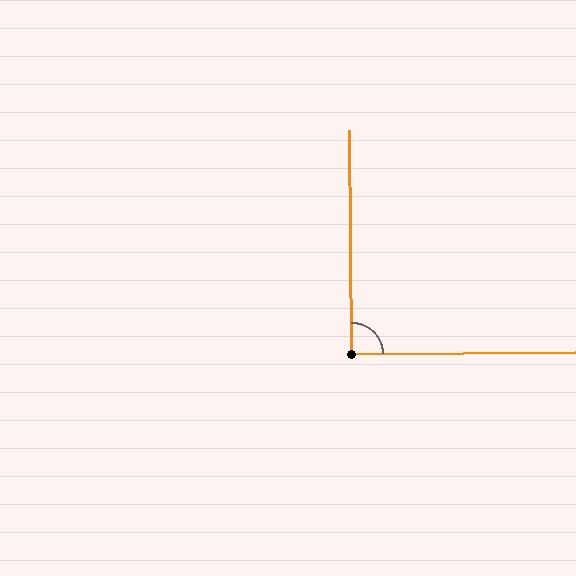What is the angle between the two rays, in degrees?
Approximately 90 degrees.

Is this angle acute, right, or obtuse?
It is approximately a right angle.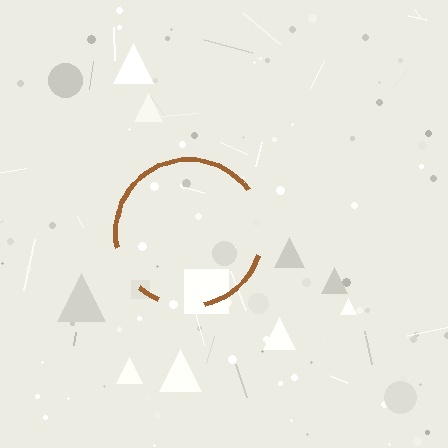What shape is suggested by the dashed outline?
The dashed outline suggests a circle.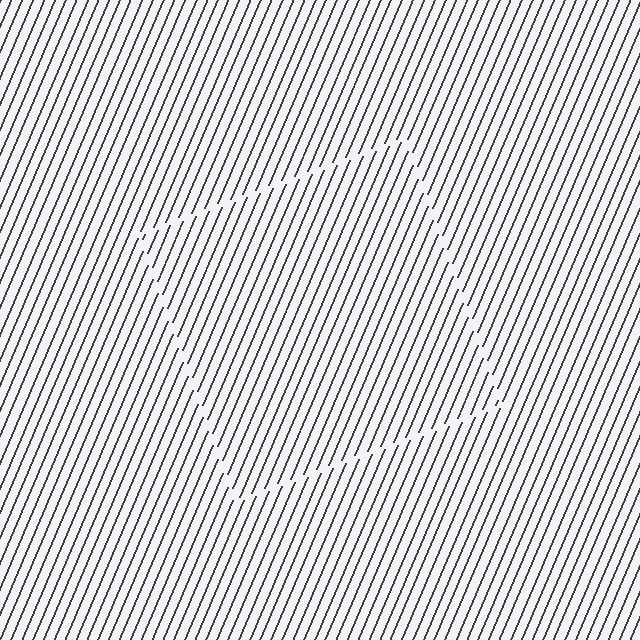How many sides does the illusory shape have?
4 sides — the line-ends trace a square.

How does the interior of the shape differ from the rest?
The interior of the shape contains the same grating, shifted by half a period — the contour is defined by the phase discontinuity where line-ends from the inner and outer gratings abut.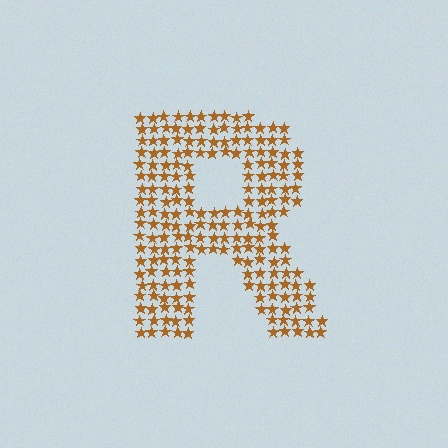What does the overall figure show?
The overall figure shows the letter R.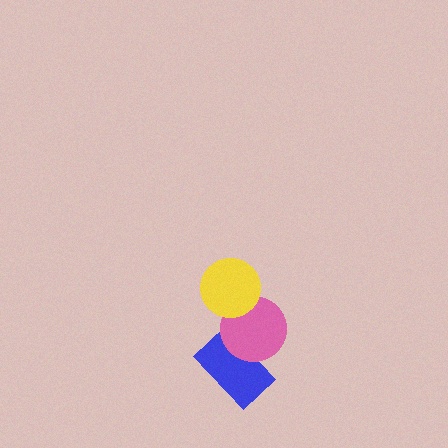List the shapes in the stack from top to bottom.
From top to bottom: the yellow circle, the pink circle, the blue rectangle.